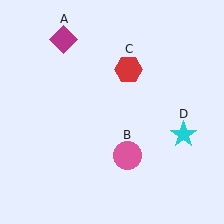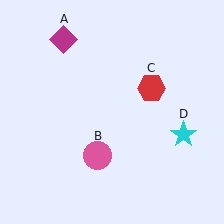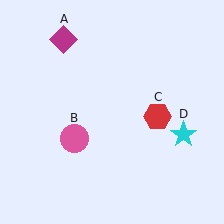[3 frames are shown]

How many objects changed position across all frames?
2 objects changed position: pink circle (object B), red hexagon (object C).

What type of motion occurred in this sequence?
The pink circle (object B), red hexagon (object C) rotated clockwise around the center of the scene.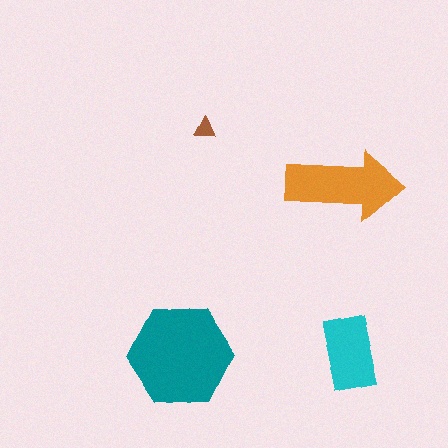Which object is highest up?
The brown triangle is topmost.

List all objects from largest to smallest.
The teal hexagon, the orange arrow, the cyan rectangle, the brown triangle.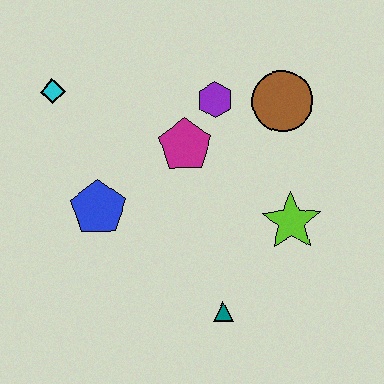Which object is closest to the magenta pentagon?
The purple hexagon is closest to the magenta pentagon.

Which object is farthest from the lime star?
The cyan diamond is farthest from the lime star.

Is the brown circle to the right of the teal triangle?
Yes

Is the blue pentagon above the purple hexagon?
No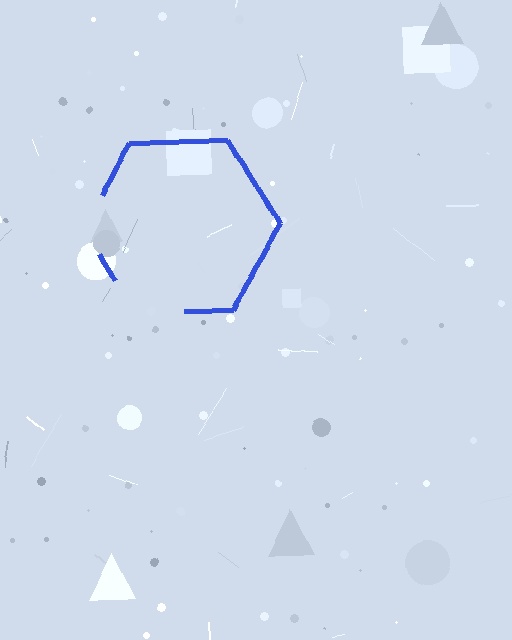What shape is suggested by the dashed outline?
The dashed outline suggests a hexagon.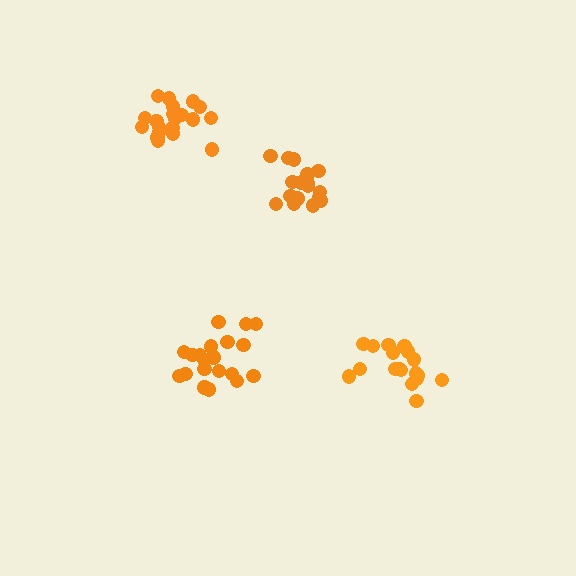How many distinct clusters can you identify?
There are 4 distinct clusters.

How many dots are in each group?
Group 1: 18 dots, Group 2: 18 dots, Group 3: 20 dots, Group 4: 20 dots (76 total).